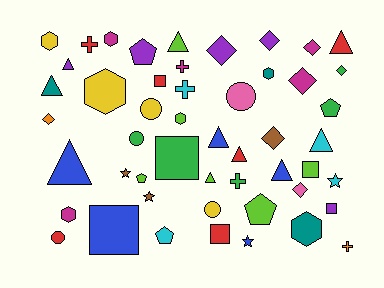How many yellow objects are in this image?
There are 4 yellow objects.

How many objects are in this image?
There are 50 objects.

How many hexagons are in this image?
There are 7 hexagons.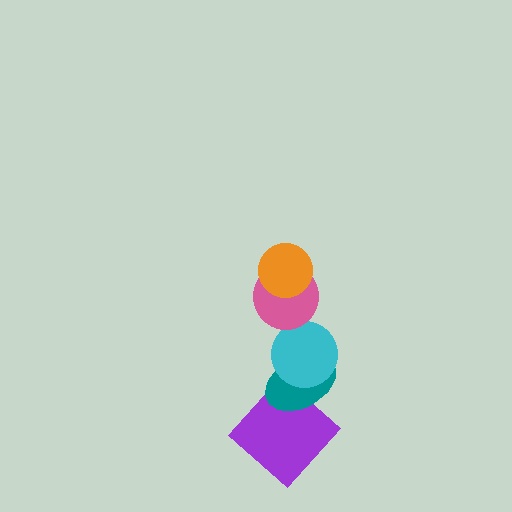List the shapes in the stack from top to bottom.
From top to bottom: the orange circle, the pink circle, the cyan circle, the teal ellipse, the purple diamond.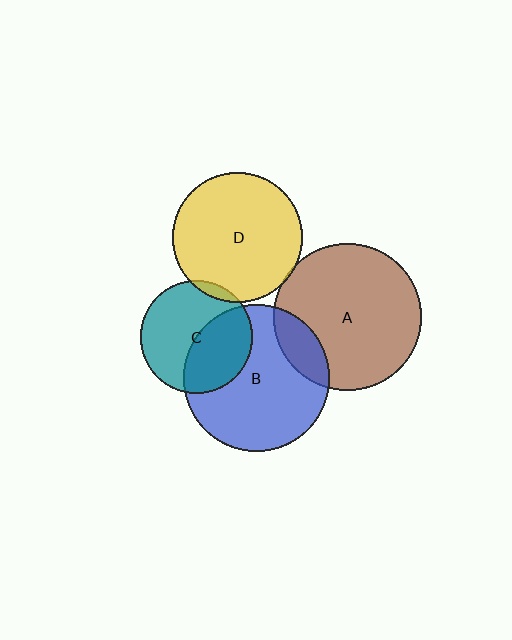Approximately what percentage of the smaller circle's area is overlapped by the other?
Approximately 45%.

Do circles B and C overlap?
Yes.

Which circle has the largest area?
Circle A (brown).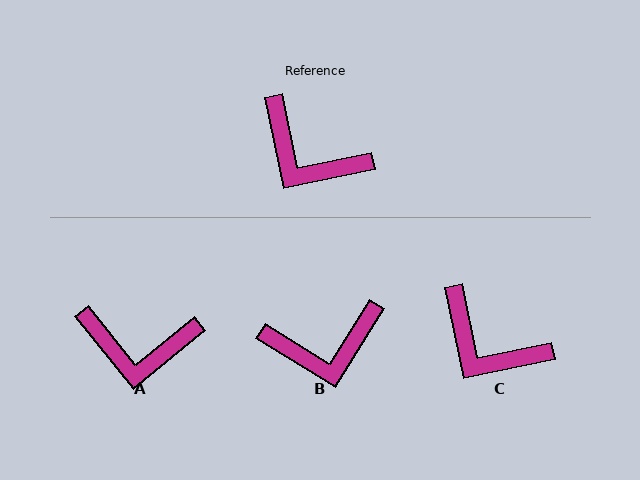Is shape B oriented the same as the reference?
No, it is off by about 47 degrees.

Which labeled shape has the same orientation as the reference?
C.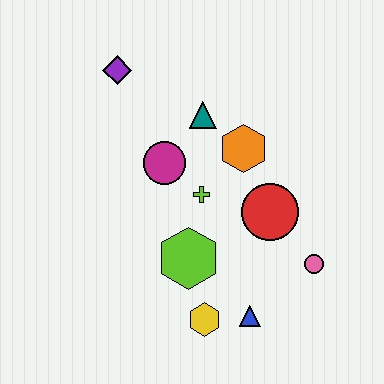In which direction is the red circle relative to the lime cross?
The red circle is to the right of the lime cross.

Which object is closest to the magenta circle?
The lime cross is closest to the magenta circle.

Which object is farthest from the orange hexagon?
The yellow hexagon is farthest from the orange hexagon.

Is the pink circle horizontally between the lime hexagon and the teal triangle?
No